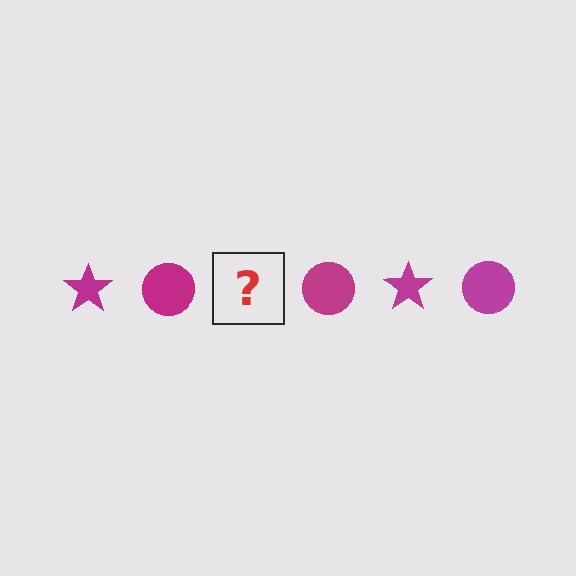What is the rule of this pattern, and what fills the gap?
The rule is that the pattern cycles through star, circle shapes in magenta. The gap should be filled with a magenta star.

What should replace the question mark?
The question mark should be replaced with a magenta star.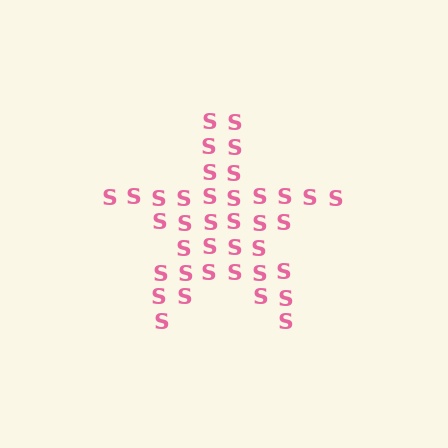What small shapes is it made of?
It is made of small letter S's.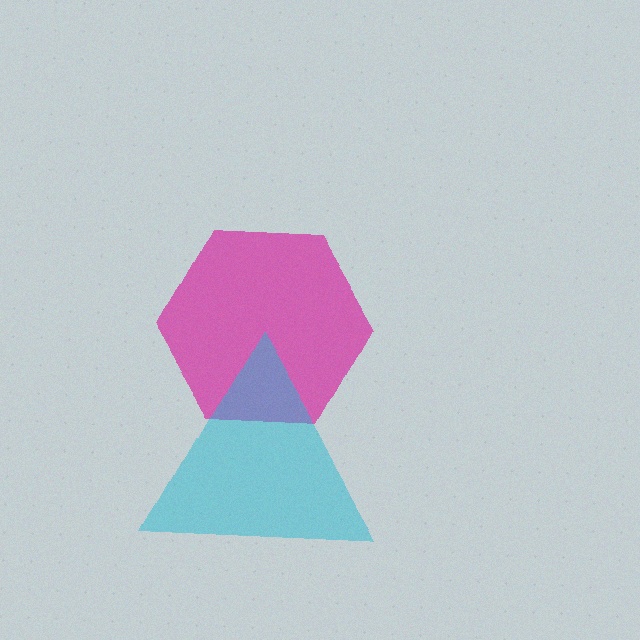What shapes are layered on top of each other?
The layered shapes are: a magenta hexagon, a cyan triangle.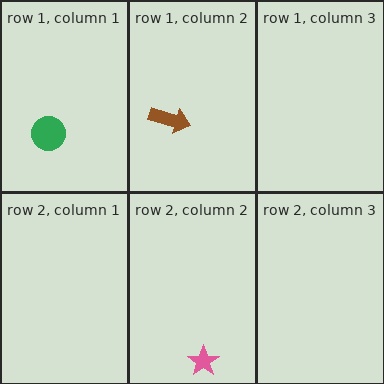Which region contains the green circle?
The row 1, column 1 region.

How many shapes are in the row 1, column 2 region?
1.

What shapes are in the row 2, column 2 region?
The pink star.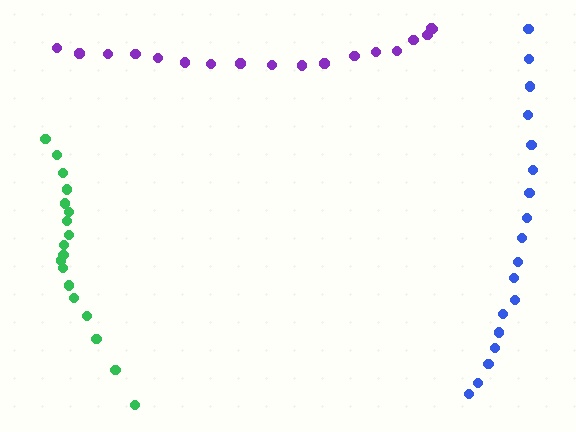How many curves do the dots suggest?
There are 3 distinct paths.